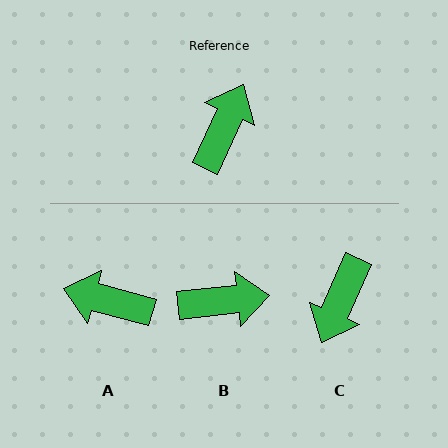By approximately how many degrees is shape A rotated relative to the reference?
Approximately 99 degrees counter-clockwise.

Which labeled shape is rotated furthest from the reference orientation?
C, about 179 degrees away.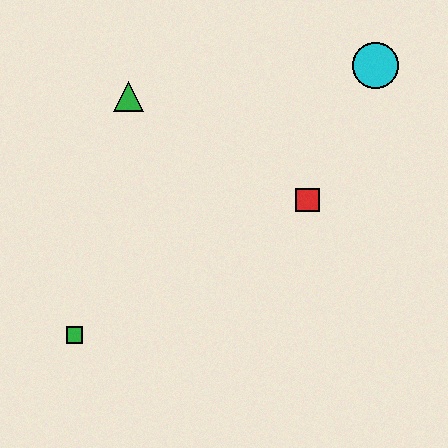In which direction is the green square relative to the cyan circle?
The green square is to the left of the cyan circle.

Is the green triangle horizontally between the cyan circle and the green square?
Yes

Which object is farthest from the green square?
The cyan circle is farthest from the green square.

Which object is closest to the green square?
The green triangle is closest to the green square.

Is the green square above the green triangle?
No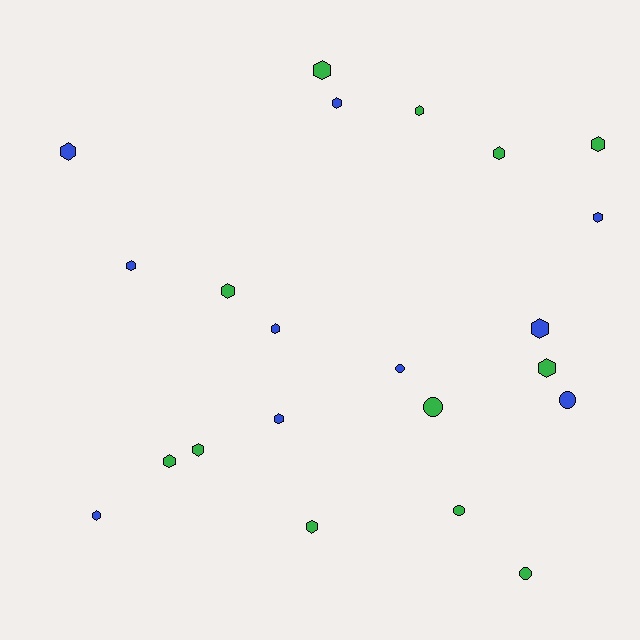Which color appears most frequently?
Green, with 12 objects.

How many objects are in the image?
There are 22 objects.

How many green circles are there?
There are 3 green circles.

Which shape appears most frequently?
Hexagon, with 17 objects.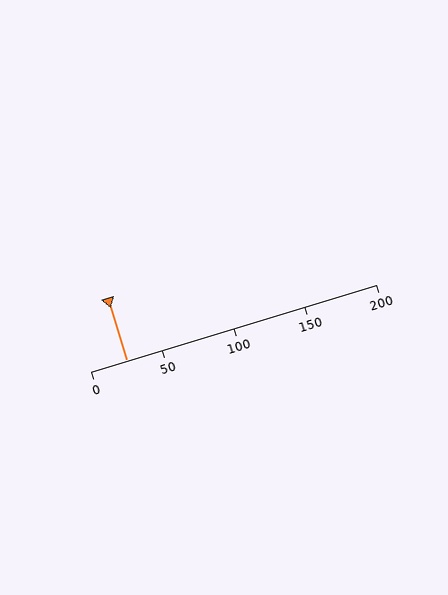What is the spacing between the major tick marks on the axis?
The major ticks are spaced 50 apart.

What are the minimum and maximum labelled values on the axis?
The axis runs from 0 to 200.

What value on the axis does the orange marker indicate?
The marker indicates approximately 25.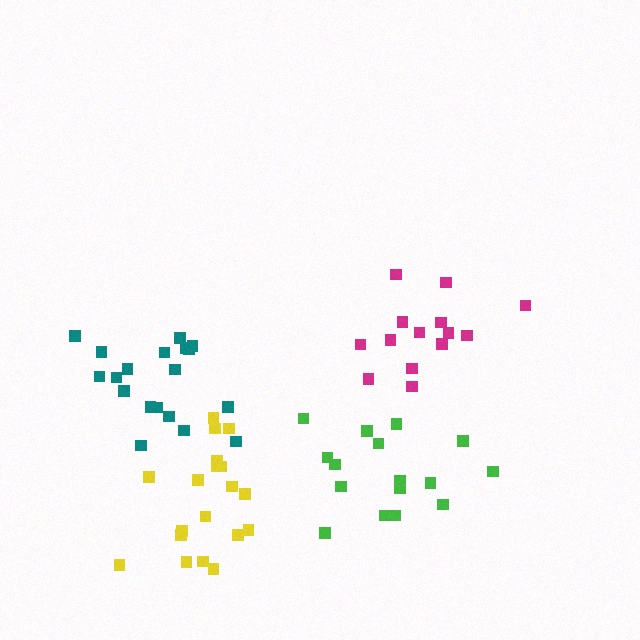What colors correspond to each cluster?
The clusters are colored: green, magenta, teal, yellow.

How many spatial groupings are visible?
There are 4 spatial groupings.